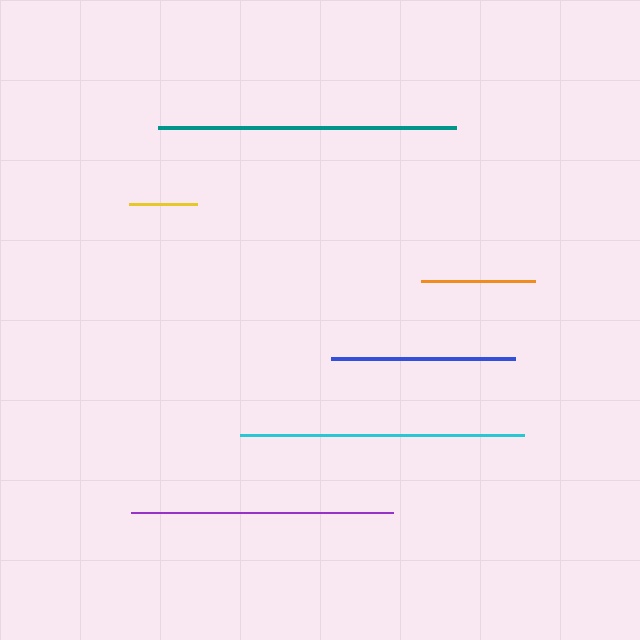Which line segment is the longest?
The teal line is the longest at approximately 298 pixels.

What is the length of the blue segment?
The blue segment is approximately 184 pixels long.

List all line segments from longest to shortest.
From longest to shortest: teal, cyan, purple, blue, orange, yellow.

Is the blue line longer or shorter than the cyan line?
The cyan line is longer than the blue line.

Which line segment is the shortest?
The yellow line is the shortest at approximately 67 pixels.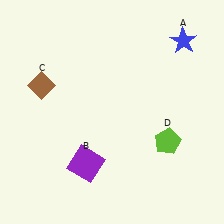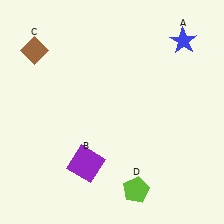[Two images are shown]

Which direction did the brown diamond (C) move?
The brown diamond (C) moved up.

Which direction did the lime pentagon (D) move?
The lime pentagon (D) moved down.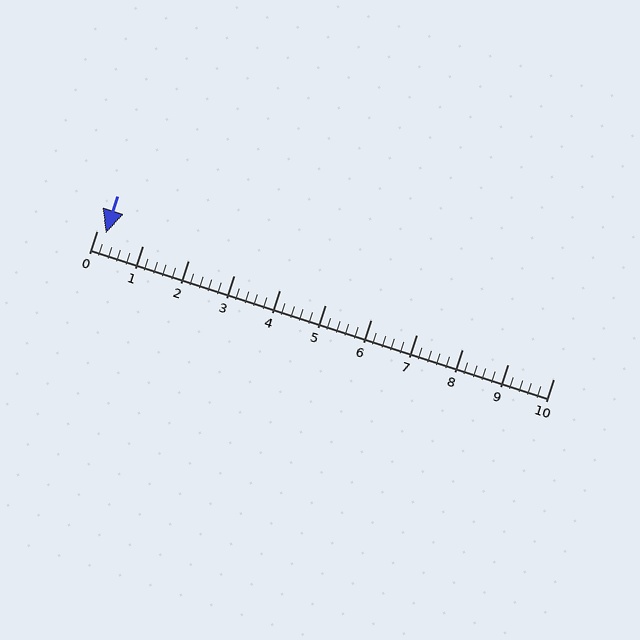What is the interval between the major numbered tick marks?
The major tick marks are spaced 1 units apart.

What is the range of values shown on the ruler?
The ruler shows values from 0 to 10.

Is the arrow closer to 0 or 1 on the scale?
The arrow is closer to 0.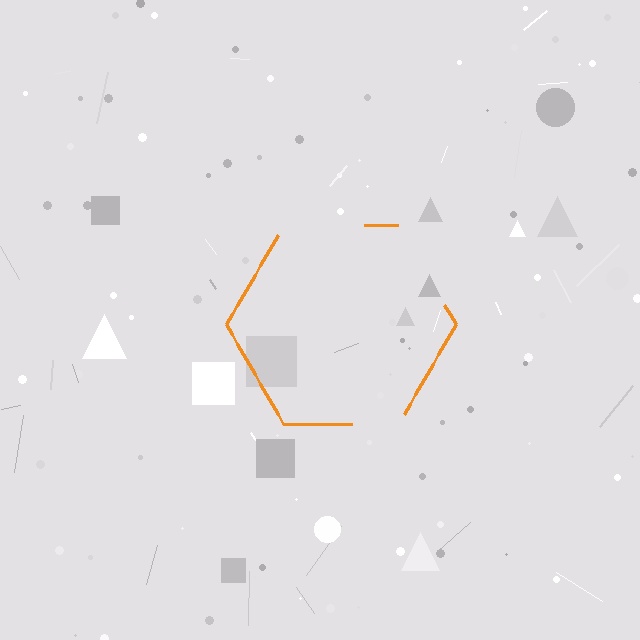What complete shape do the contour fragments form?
The contour fragments form a hexagon.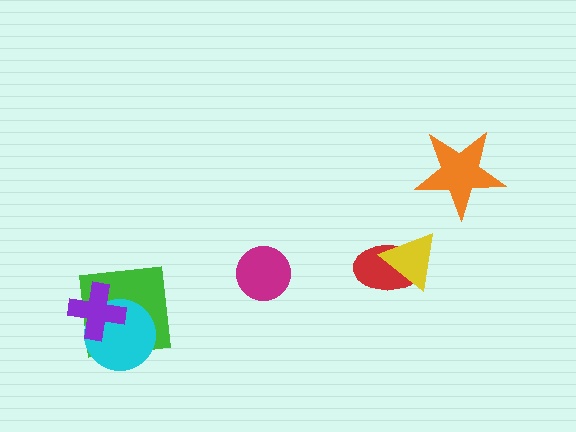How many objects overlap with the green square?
2 objects overlap with the green square.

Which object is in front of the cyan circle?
The purple cross is in front of the cyan circle.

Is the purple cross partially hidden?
No, no other shape covers it.